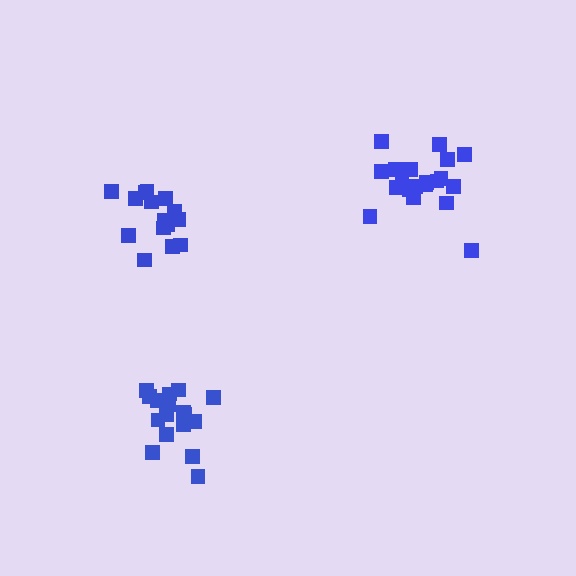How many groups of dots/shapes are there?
There are 3 groups.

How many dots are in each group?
Group 1: 17 dots, Group 2: 15 dots, Group 3: 20 dots (52 total).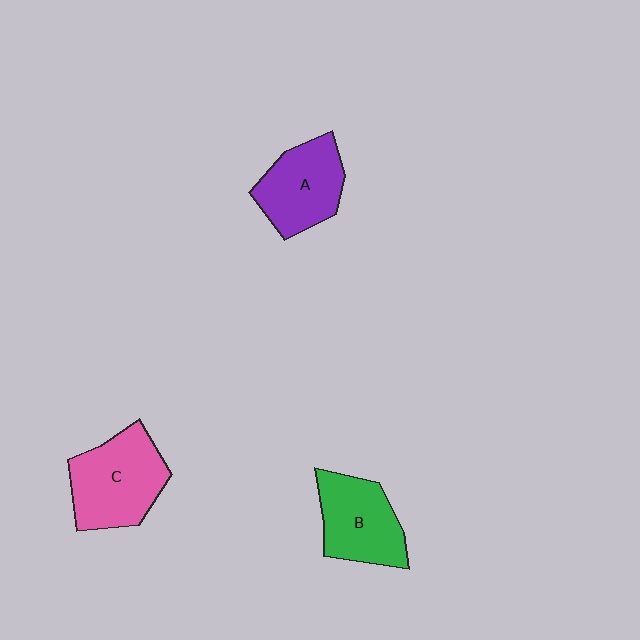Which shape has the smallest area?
Shape A (purple).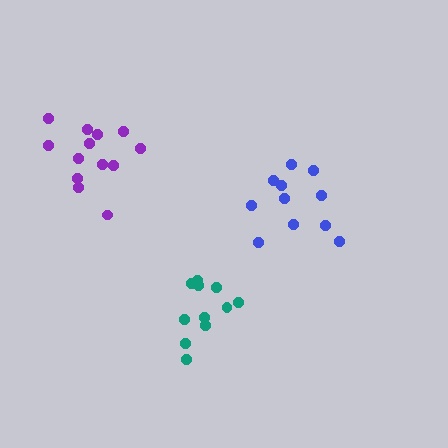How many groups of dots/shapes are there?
There are 3 groups.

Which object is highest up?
The purple cluster is topmost.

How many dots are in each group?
Group 1: 11 dots, Group 2: 13 dots, Group 3: 11 dots (35 total).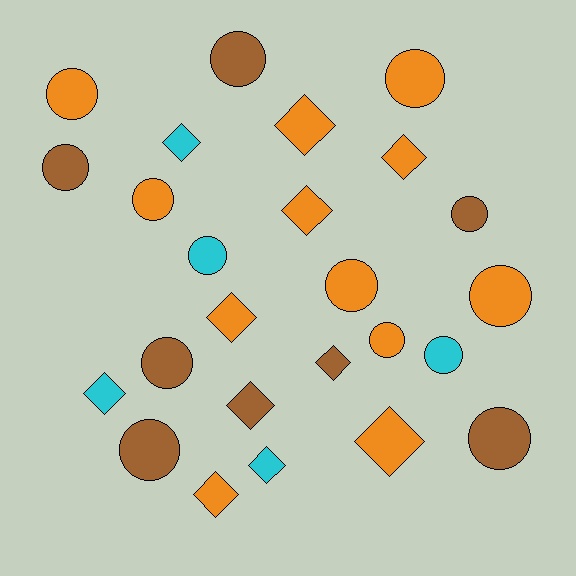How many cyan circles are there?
There are 2 cyan circles.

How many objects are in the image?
There are 25 objects.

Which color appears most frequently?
Orange, with 12 objects.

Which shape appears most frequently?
Circle, with 14 objects.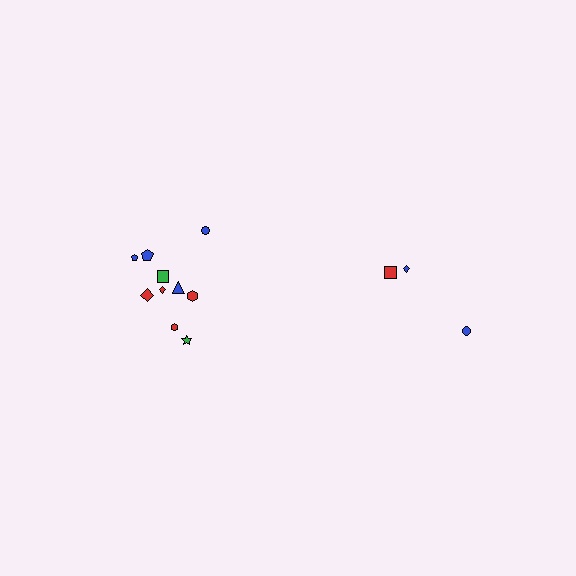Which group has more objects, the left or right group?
The left group.